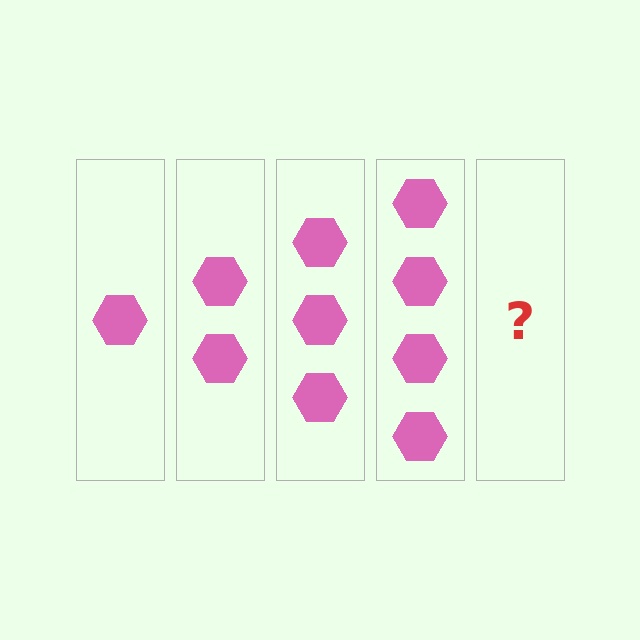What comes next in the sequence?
The next element should be 5 hexagons.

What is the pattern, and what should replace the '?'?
The pattern is that each step adds one more hexagon. The '?' should be 5 hexagons.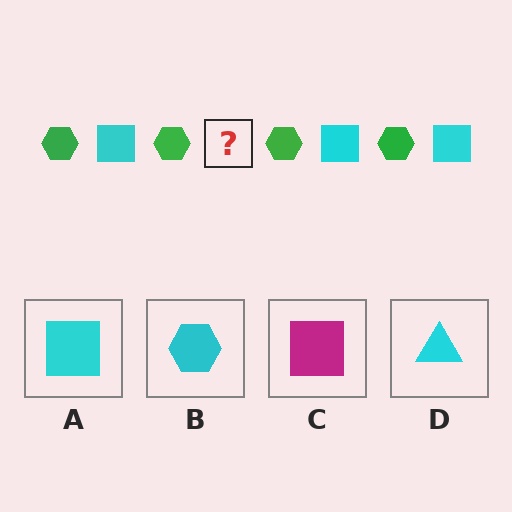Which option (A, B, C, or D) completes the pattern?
A.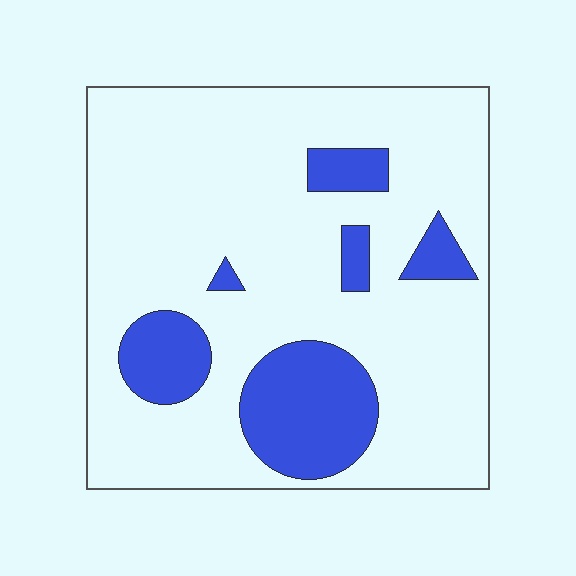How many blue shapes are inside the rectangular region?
6.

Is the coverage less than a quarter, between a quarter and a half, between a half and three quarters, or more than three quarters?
Less than a quarter.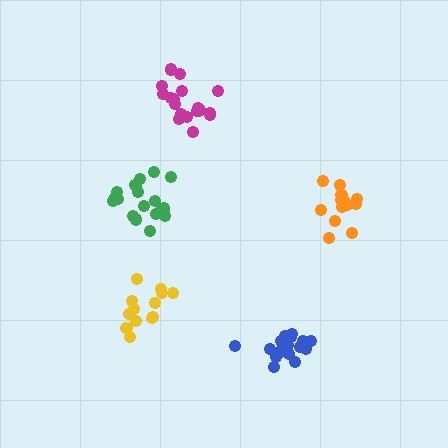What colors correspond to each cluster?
The clusters are colored: orange, magenta, green, yellow, blue.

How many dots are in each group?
Group 1: 14 dots, Group 2: 19 dots, Group 3: 19 dots, Group 4: 13 dots, Group 5: 18 dots (83 total).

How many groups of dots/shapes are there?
There are 5 groups.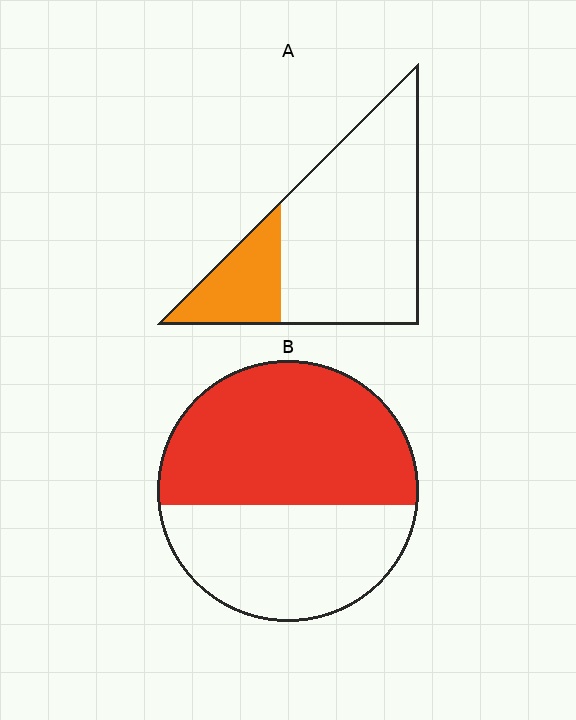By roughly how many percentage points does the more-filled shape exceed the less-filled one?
By roughly 35 percentage points (B over A).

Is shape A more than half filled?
No.